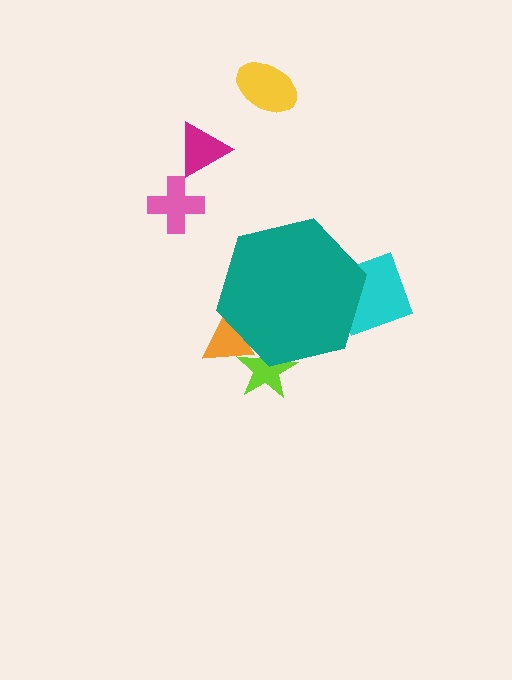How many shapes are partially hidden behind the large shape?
3 shapes are partially hidden.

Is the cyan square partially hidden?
Yes, the cyan square is partially hidden behind the teal hexagon.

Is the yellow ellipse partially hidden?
No, the yellow ellipse is fully visible.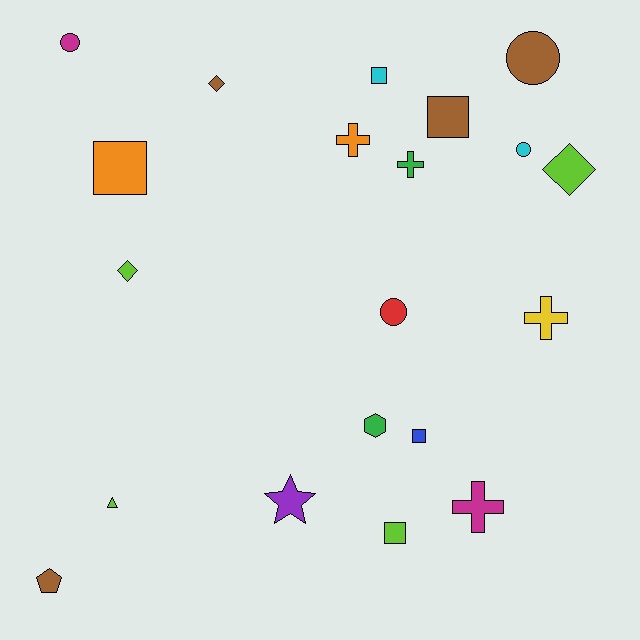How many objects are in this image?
There are 20 objects.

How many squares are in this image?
There are 5 squares.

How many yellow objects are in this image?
There is 1 yellow object.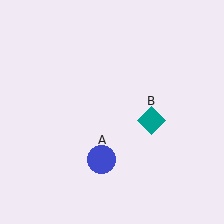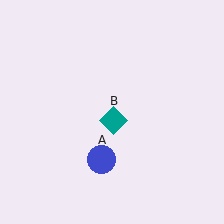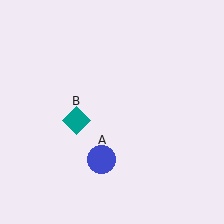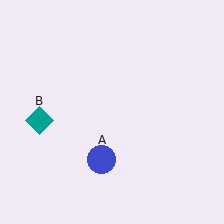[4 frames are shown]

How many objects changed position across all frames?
1 object changed position: teal diamond (object B).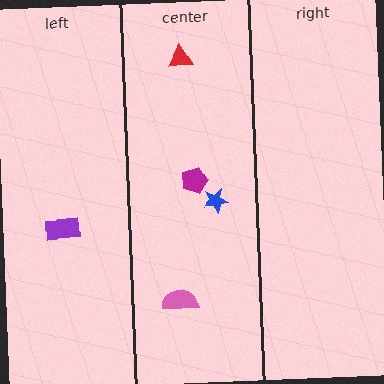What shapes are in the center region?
The magenta pentagon, the pink semicircle, the red triangle, the blue star.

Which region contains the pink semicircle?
The center region.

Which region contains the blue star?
The center region.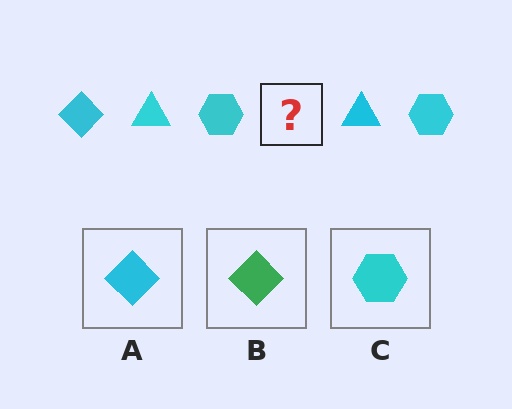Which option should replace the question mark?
Option A.